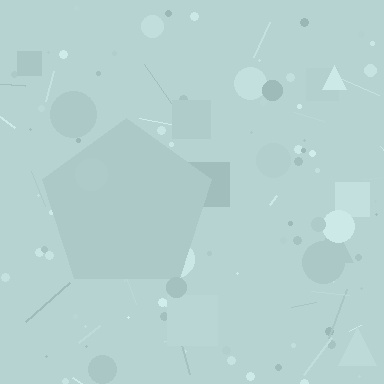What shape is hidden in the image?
A pentagon is hidden in the image.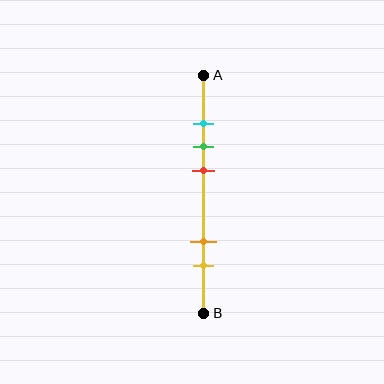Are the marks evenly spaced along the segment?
No, the marks are not evenly spaced.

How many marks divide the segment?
There are 5 marks dividing the segment.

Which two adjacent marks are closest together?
The cyan and green marks are the closest adjacent pair.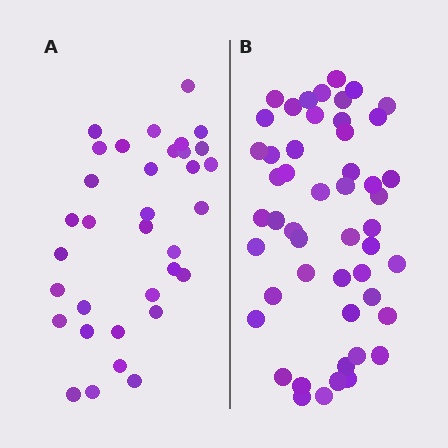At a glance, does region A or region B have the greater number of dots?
Region B (the right region) has more dots.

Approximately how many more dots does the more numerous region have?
Region B has approximately 15 more dots than region A.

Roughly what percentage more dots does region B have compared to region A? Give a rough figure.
About 45% more.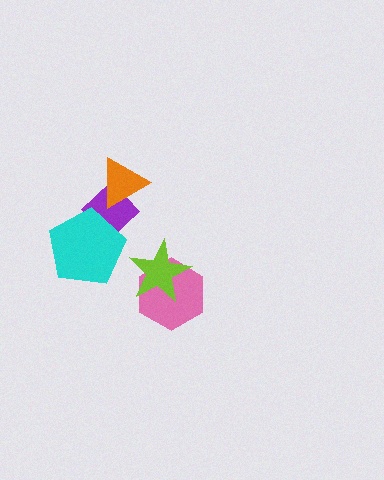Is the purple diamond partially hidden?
Yes, it is partially covered by another shape.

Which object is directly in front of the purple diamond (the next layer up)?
The orange triangle is directly in front of the purple diamond.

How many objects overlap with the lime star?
1 object overlaps with the lime star.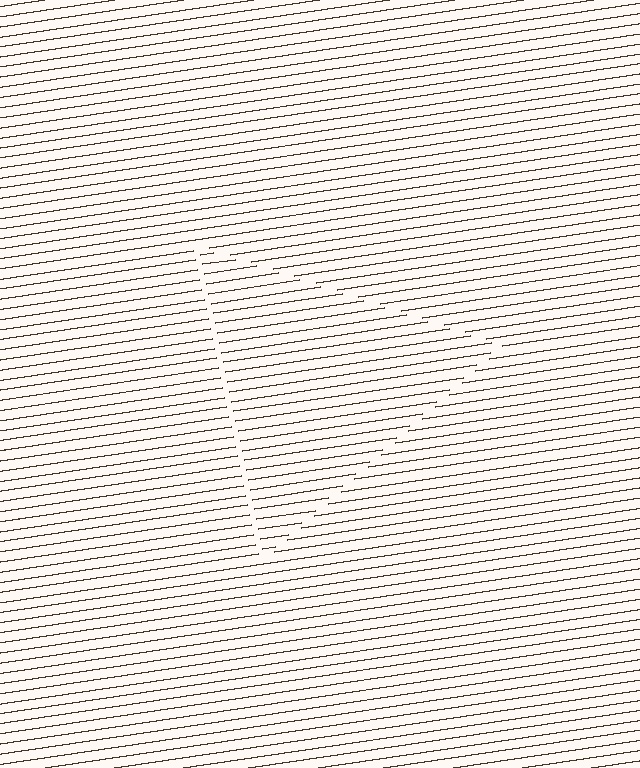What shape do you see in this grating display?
An illusory triangle. The interior of the shape contains the same grating, shifted by half a period — the contour is defined by the phase discontinuity where line-ends from the inner and outer gratings abut.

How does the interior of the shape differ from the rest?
The interior of the shape contains the same grating, shifted by half a period — the contour is defined by the phase discontinuity where line-ends from the inner and outer gratings abut.